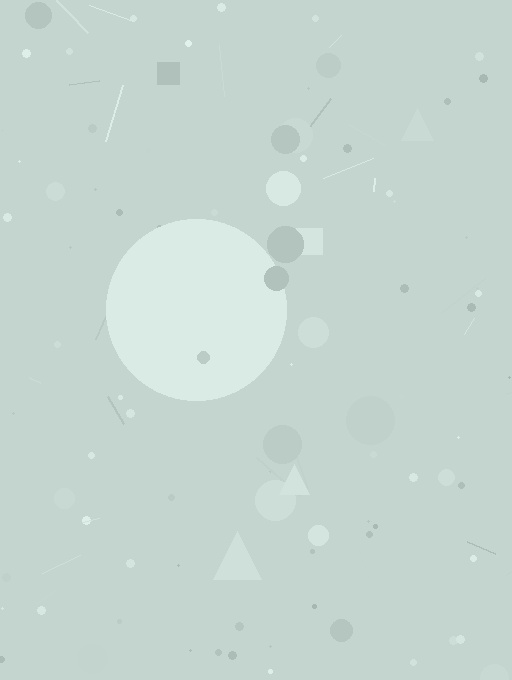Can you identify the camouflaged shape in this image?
The camouflaged shape is a circle.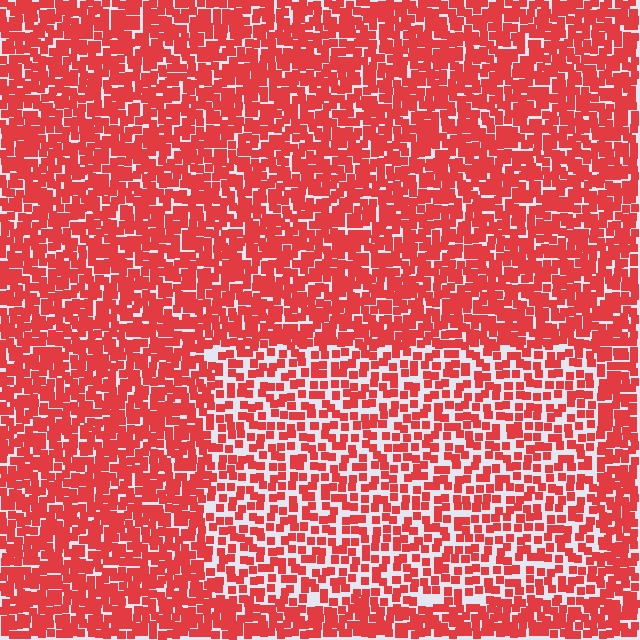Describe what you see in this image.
The image contains small red elements arranged at two different densities. A rectangle-shaped region is visible where the elements are less densely packed than the surrounding area.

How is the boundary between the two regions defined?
The boundary is defined by a change in element density (approximately 1.7x ratio). All elements are the same color, size, and shape.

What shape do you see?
I see a rectangle.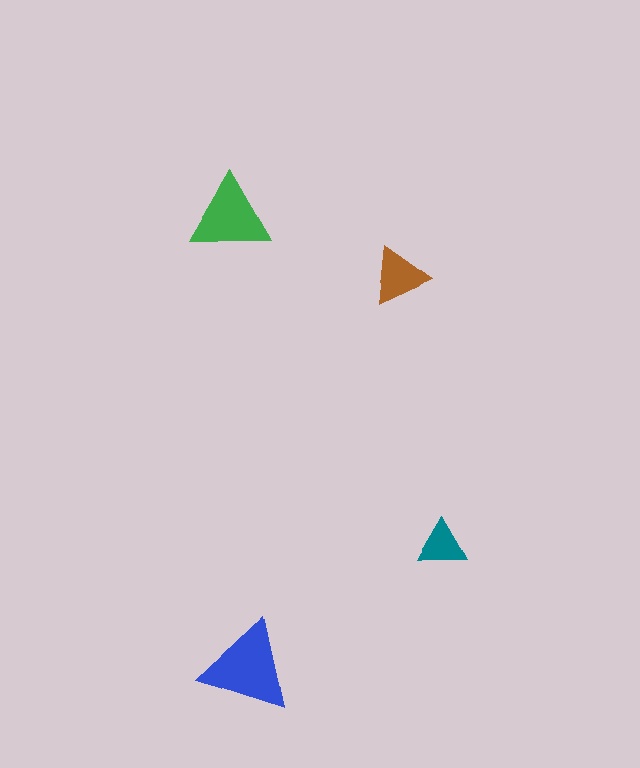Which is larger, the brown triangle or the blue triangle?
The blue one.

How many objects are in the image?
There are 4 objects in the image.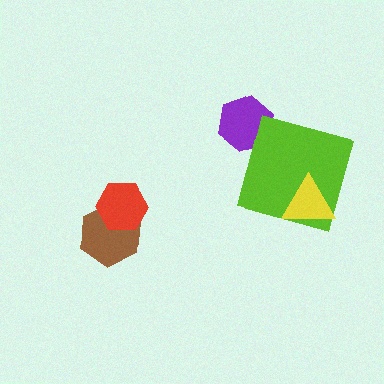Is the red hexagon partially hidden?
No, no other shape covers it.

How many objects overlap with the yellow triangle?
1 object overlaps with the yellow triangle.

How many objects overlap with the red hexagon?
1 object overlaps with the red hexagon.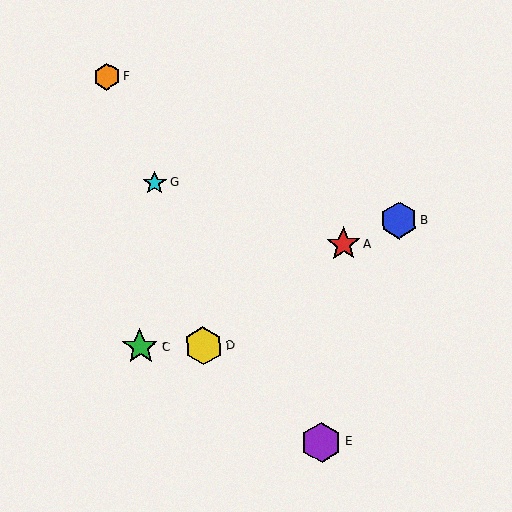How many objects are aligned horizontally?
2 objects (C, D) are aligned horizontally.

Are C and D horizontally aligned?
Yes, both are at y≈347.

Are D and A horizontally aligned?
No, D is at y≈346 and A is at y≈244.